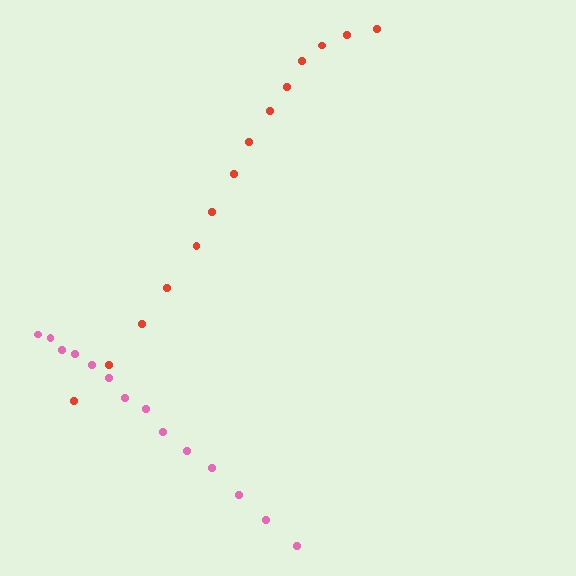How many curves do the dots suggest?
There are 2 distinct paths.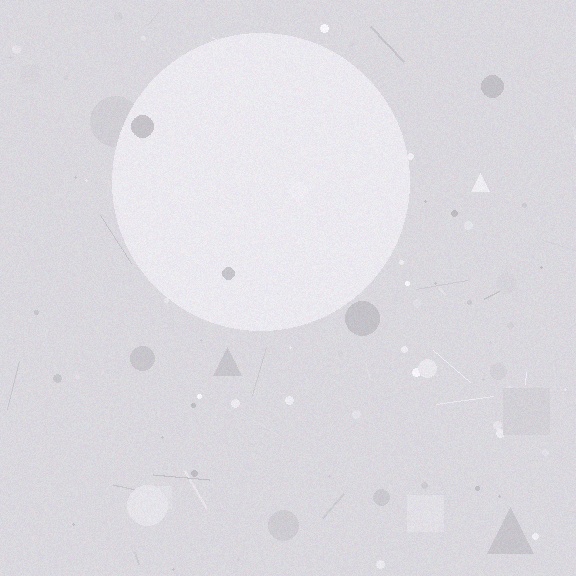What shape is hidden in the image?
A circle is hidden in the image.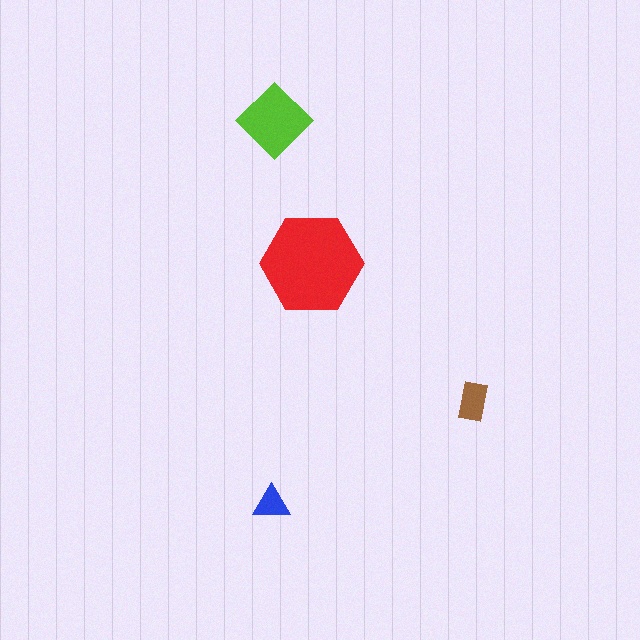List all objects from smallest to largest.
The blue triangle, the brown rectangle, the lime diamond, the red hexagon.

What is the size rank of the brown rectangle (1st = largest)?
3rd.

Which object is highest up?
The lime diamond is topmost.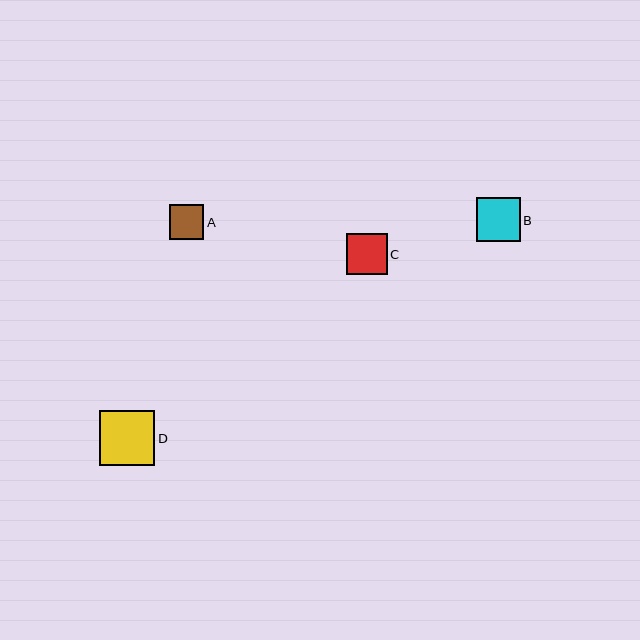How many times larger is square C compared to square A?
Square C is approximately 1.2 times the size of square A.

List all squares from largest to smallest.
From largest to smallest: D, B, C, A.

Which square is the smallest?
Square A is the smallest with a size of approximately 35 pixels.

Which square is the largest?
Square D is the largest with a size of approximately 55 pixels.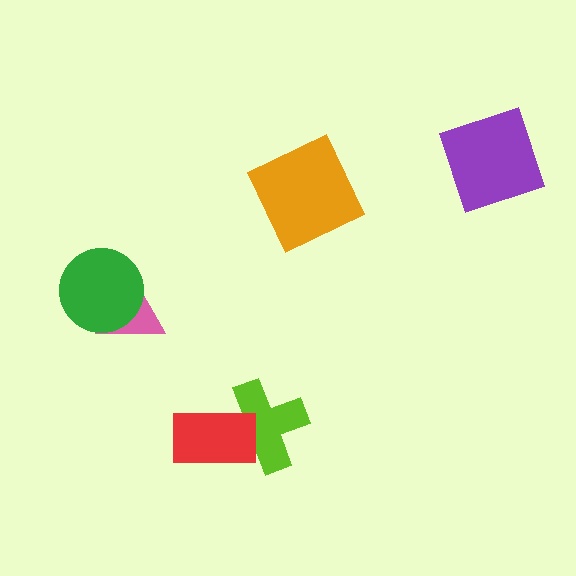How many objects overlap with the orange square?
0 objects overlap with the orange square.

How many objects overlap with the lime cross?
1 object overlaps with the lime cross.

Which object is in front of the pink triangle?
The green circle is in front of the pink triangle.